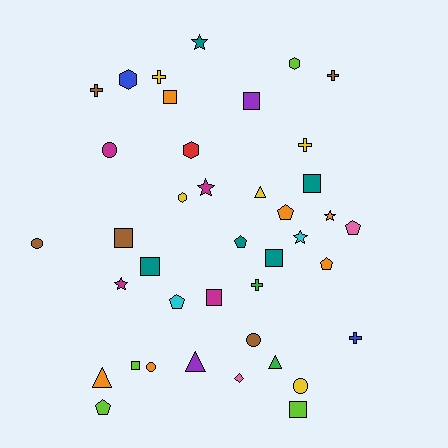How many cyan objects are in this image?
There are 2 cyan objects.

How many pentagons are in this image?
There are 6 pentagons.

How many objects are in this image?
There are 40 objects.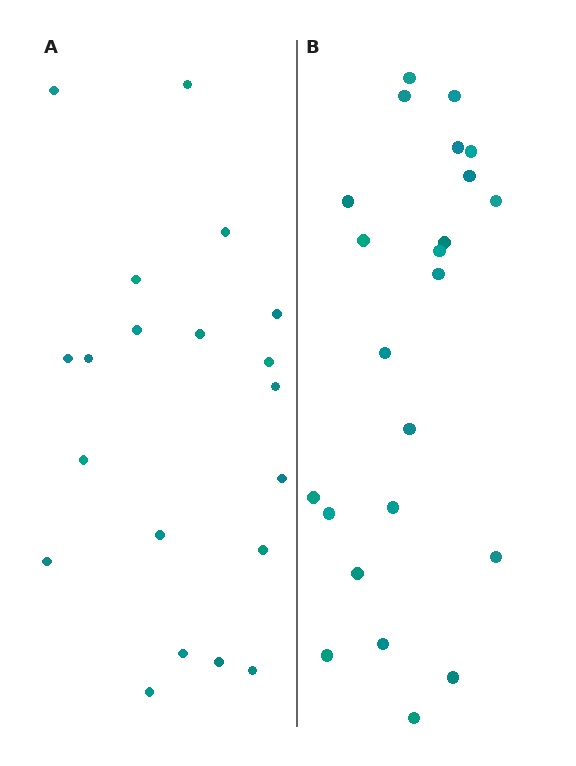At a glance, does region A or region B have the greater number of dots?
Region B (the right region) has more dots.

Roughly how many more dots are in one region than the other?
Region B has just a few more — roughly 2 or 3 more dots than region A.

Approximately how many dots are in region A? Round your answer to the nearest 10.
About 20 dots.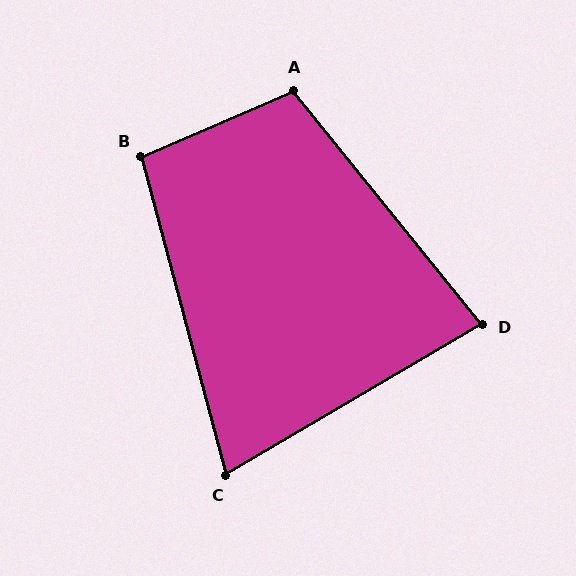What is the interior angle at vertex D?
Approximately 81 degrees (acute).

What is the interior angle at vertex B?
Approximately 99 degrees (obtuse).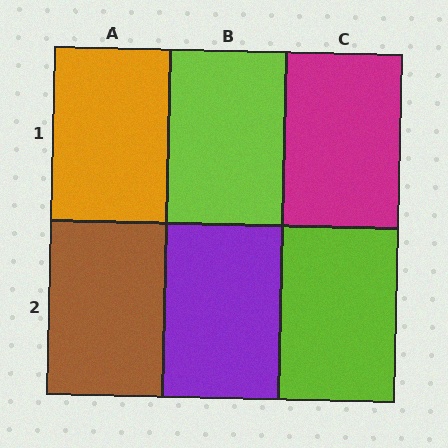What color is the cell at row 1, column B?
Lime.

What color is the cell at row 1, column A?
Orange.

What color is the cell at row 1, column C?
Magenta.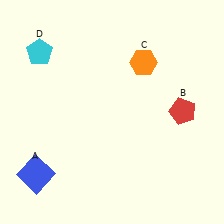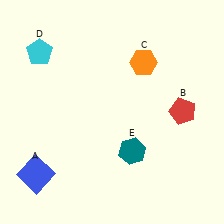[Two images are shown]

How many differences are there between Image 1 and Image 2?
There is 1 difference between the two images.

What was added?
A teal hexagon (E) was added in Image 2.